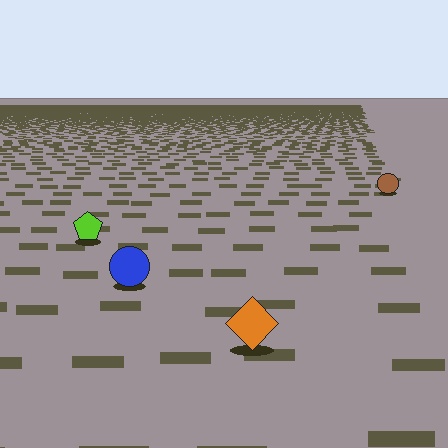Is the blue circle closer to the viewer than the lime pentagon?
Yes. The blue circle is closer — you can tell from the texture gradient: the ground texture is coarser near it.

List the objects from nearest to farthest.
From nearest to farthest: the orange diamond, the blue circle, the lime pentagon, the brown circle.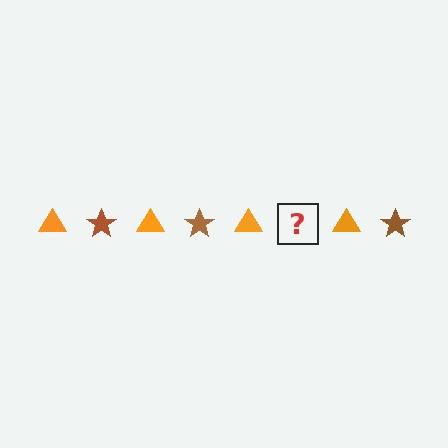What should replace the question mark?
The question mark should be replaced with a brown star.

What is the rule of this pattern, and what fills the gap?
The rule is that the pattern alternates between orange triangle and brown star. The gap should be filled with a brown star.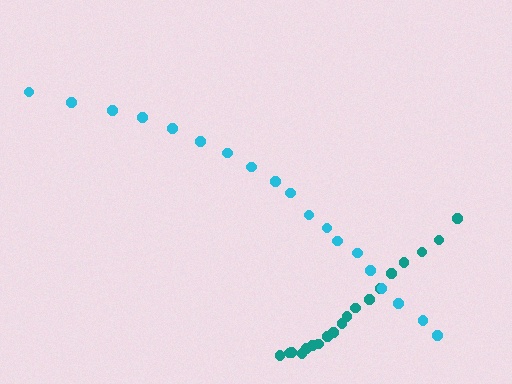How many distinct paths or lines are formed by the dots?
There are 2 distinct paths.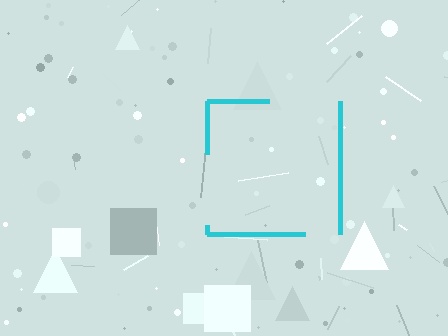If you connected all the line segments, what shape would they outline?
They would outline a square.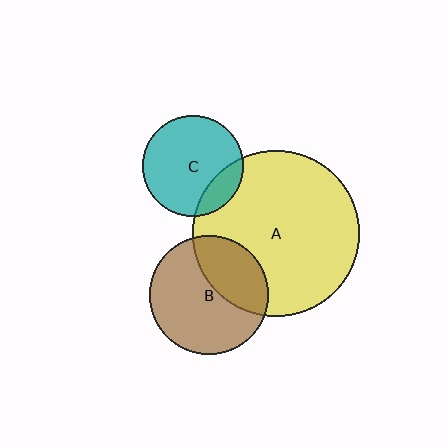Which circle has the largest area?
Circle A (yellow).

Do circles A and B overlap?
Yes.